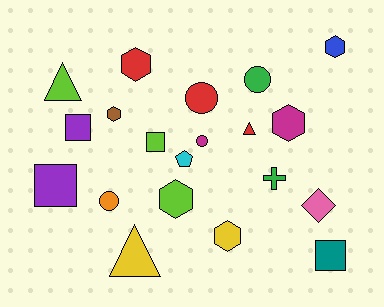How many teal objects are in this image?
There is 1 teal object.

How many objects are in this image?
There are 20 objects.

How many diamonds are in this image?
There is 1 diamond.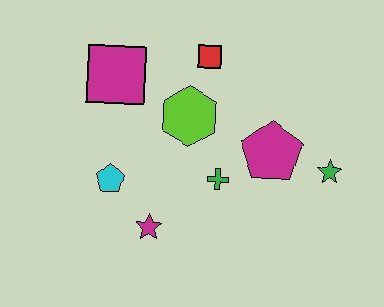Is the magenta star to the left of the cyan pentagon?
No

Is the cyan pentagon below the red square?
Yes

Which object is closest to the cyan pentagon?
The magenta star is closest to the cyan pentagon.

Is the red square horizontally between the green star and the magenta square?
Yes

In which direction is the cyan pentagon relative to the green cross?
The cyan pentagon is to the left of the green cross.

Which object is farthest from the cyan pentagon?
The green star is farthest from the cyan pentagon.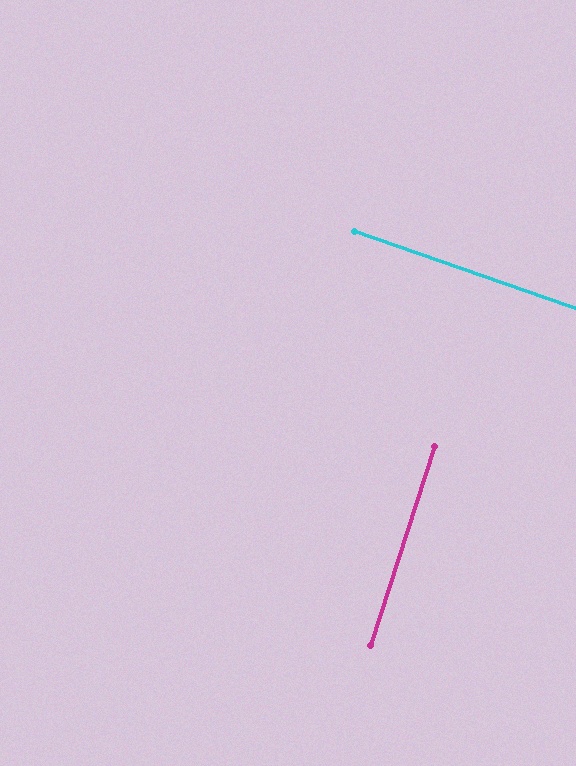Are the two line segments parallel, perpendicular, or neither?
Perpendicular — they meet at approximately 89°.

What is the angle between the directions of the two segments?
Approximately 89 degrees.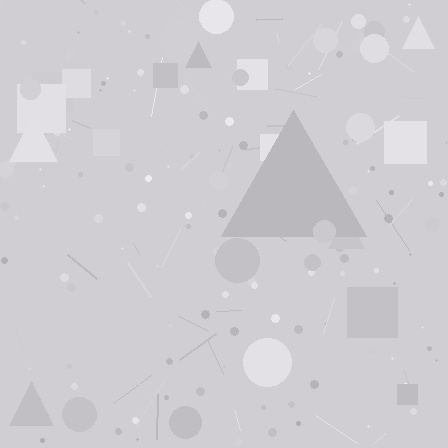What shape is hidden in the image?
A triangle is hidden in the image.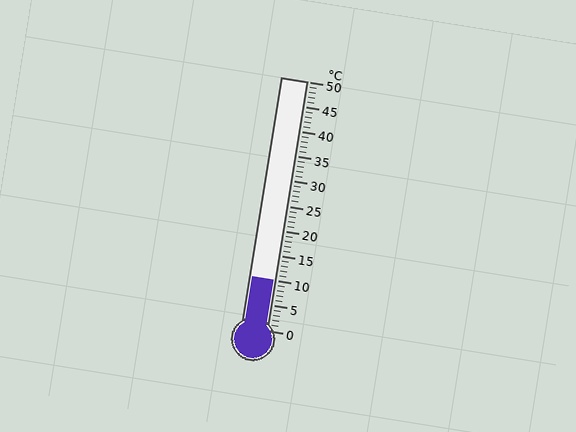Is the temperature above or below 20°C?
The temperature is below 20°C.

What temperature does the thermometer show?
The thermometer shows approximately 10°C.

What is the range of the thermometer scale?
The thermometer scale ranges from 0°C to 50°C.